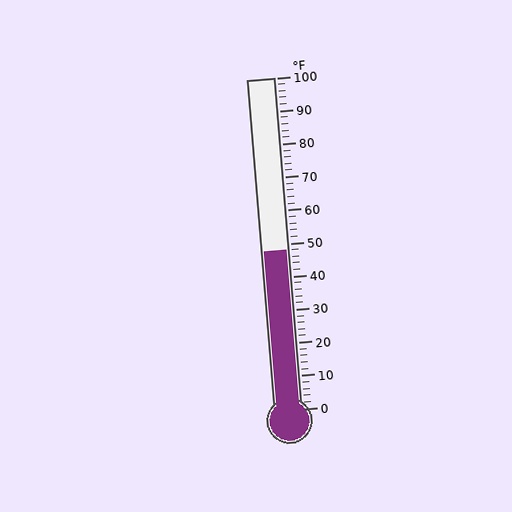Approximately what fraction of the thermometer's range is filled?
The thermometer is filled to approximately 50% of its range.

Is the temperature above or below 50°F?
The temperature is below 50°F.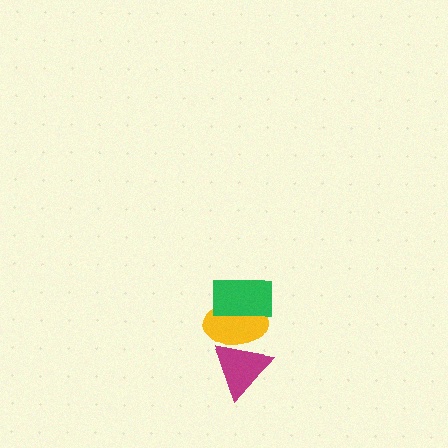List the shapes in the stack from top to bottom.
From top to bottom: the green rectangle, the yellow ellipse, the magenta triangle.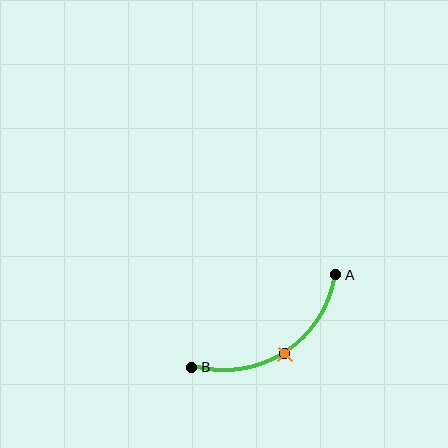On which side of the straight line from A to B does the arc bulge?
The arc bulges below the straight line connecting A and B.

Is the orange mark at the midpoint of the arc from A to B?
Yes. The orange mark lies on the arc at equal arc-length from both A and B — it is the arc midpoint.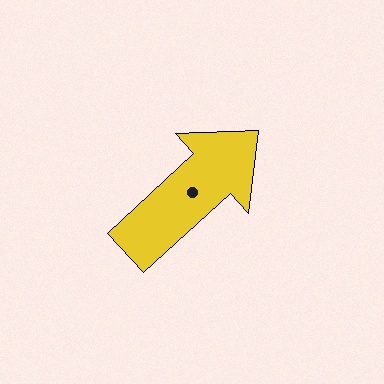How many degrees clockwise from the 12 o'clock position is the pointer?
Approximately 47 degrees.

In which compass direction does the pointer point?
Northeast.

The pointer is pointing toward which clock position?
Roughly 2 o'clock.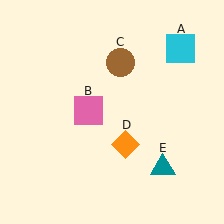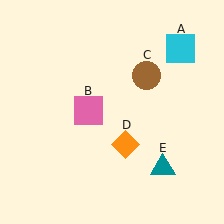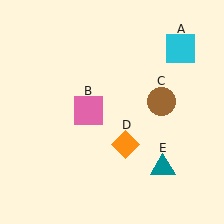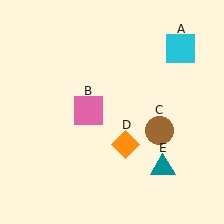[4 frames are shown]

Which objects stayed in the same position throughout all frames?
Cyan square (object A) and pink square (object B) and orange diamond (object D) and teal triangle (object E) remained stationary.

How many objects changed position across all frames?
1 object changed position: brown circle (object C).